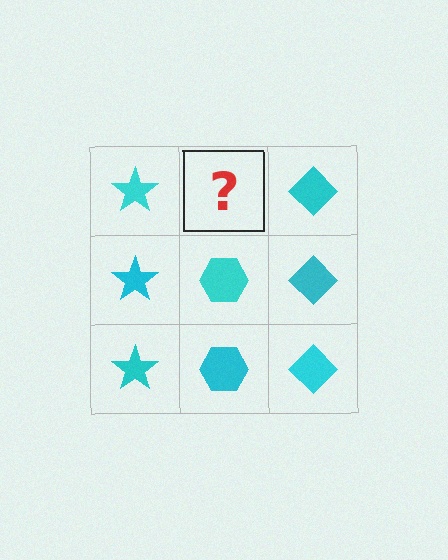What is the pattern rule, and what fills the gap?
The rule is that each column has a consistent shape. The gap should be filled with a cyan hexagon.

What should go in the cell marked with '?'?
The missing cell should contain a cyan hexagon.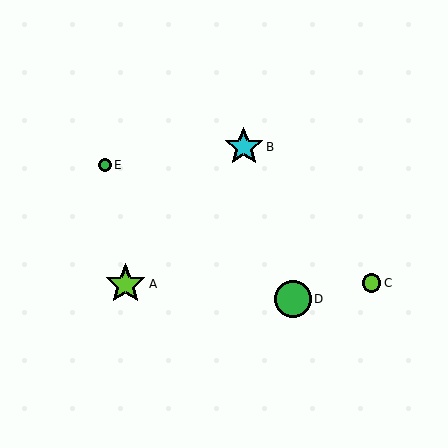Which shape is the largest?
The lime star (labeled A) is the largest.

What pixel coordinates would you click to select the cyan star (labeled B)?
Click at (244, 147) to select the cyan star B.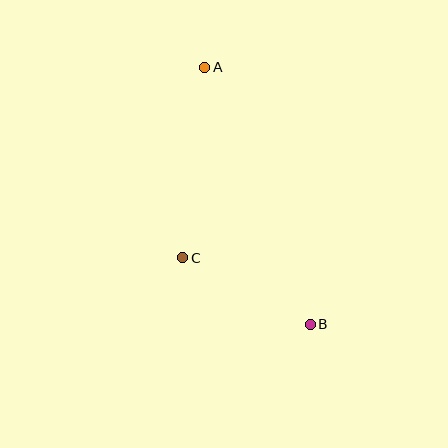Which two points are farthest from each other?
Points A and B are farthest from each other.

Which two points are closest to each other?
Points B and C are closest to each other.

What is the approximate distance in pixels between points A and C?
The distance between A and C is approximately 192 pixels.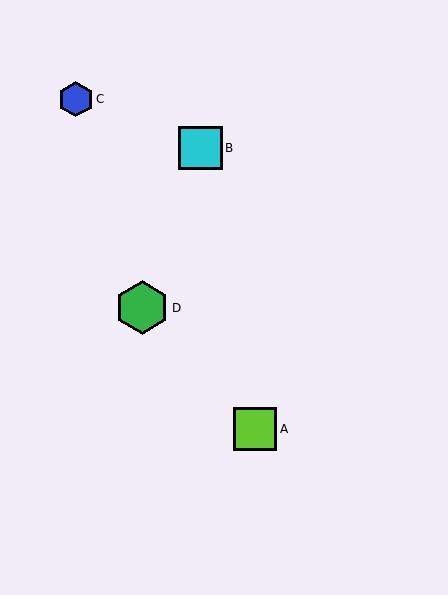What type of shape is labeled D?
Shape D is a green hexagon.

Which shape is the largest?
The green hexagon (labeled D) is the largest.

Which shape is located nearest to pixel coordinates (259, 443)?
The lime square (labeled A) at (255, 429) is nearest to that location.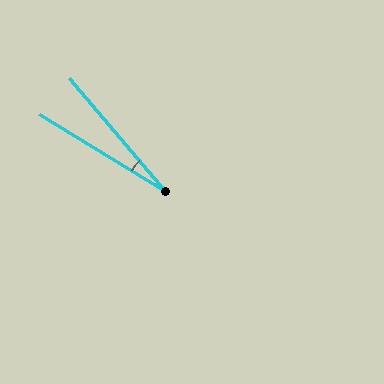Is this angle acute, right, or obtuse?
It is acute.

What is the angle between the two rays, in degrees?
Approximately 18 degrees.